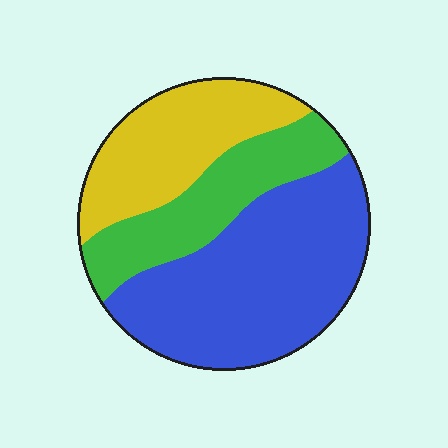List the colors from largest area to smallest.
From largest to smallest: blue, yellow, green.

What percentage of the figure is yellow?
Yellow covers roughly 25% of the figure.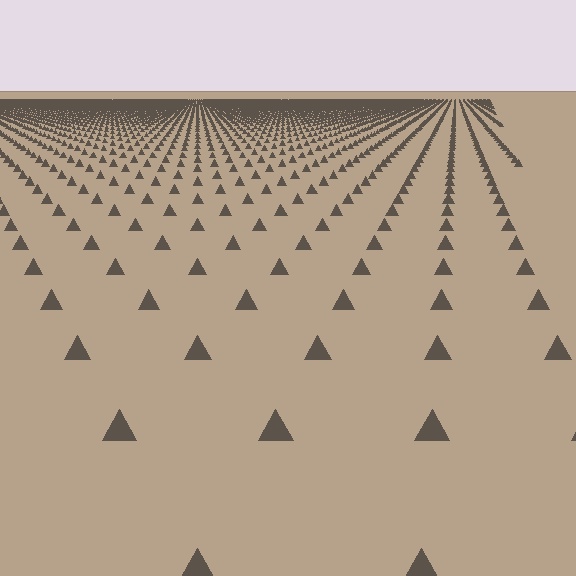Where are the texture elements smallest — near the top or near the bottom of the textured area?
Near the top.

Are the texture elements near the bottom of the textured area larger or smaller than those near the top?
Larger. Near the bottom, elements are closer to the viewer and appear at a bigger on-screen size.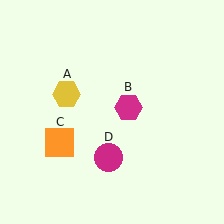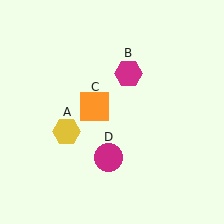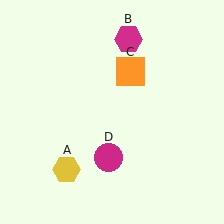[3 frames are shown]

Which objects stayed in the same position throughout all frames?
Magenta circle (object D) remained stationary.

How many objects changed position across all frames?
3 objects changed position: yellow hexagon (object A), magenta hexagon (object B), orange square (object C).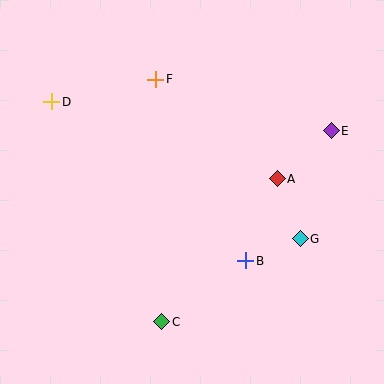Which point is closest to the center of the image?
Point A at (277, 179) is closest to the center.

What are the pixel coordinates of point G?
Point G is at (300, 239).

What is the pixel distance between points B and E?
The distance between B and E is 155 pixels.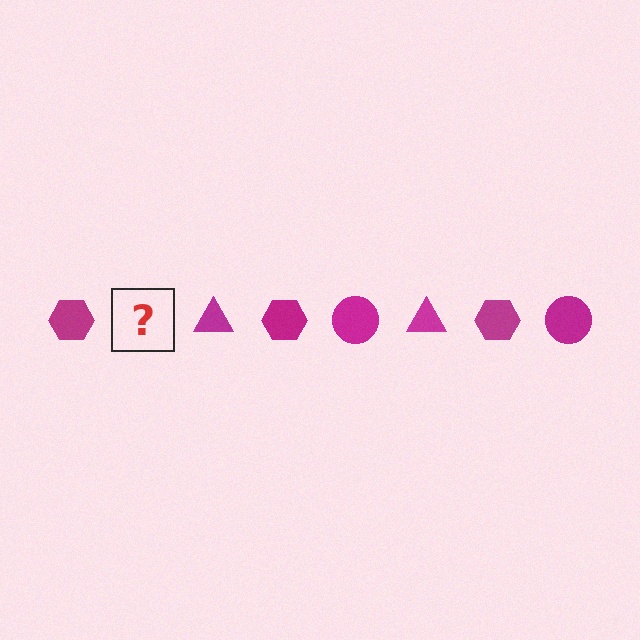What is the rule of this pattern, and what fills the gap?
The rule is that the pattern cycles through hexagon, circle, triangle shapes in magenta. The gap should be filled with a magenta circle.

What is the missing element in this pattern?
The missing element is a magenta circle.